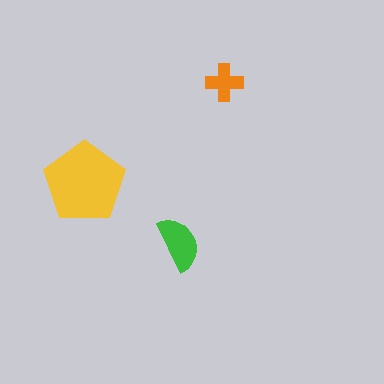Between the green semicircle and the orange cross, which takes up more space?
The green semicircle.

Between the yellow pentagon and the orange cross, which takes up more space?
The yellow pentagon.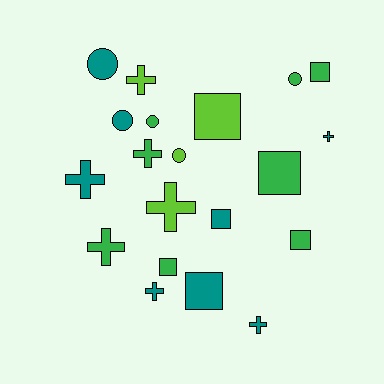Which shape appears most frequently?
Cross, with 8 objects.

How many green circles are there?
There are 2 green circles.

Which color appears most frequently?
Green, with 8 objects.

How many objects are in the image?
There are 20 objects.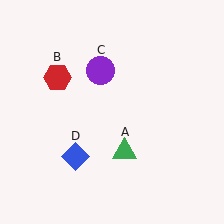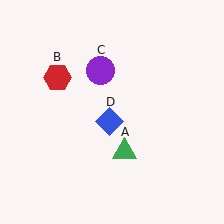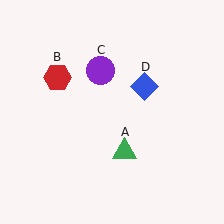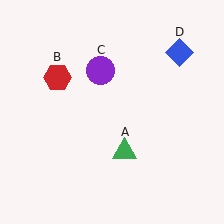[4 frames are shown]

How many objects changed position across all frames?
1 object changed position: blue diamond (object D).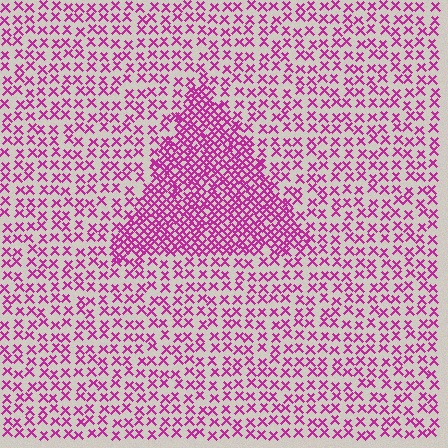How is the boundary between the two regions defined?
The boundary is defined by a change in element density (approximately 2.4x ratio). All elements are the same color, size, and shape.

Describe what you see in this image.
The image contains small magenta elements arranged at two different densities. A triangle-shaped region is visible where the elements are more densely packed than the surrounding area.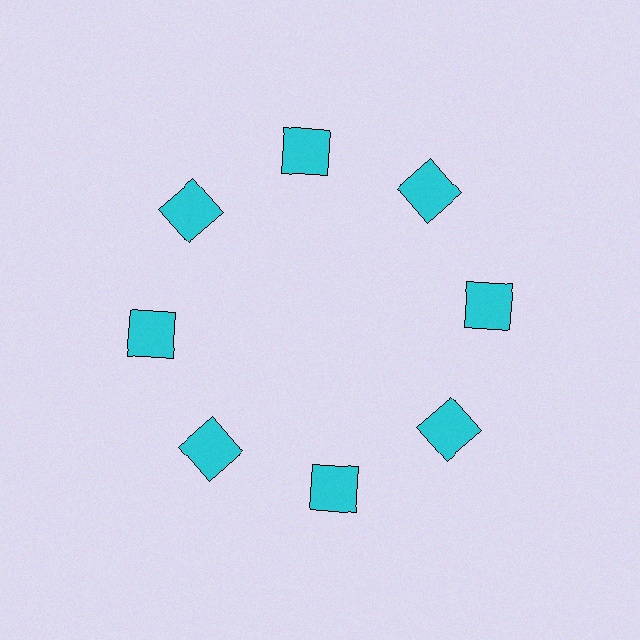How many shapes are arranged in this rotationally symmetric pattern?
There are 8 shapes, arranged in 8 groups of 1.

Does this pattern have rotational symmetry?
Yes, this pattern has 8-fold rotational symmetry. It looks the same after rotating 45 degrees around the center.